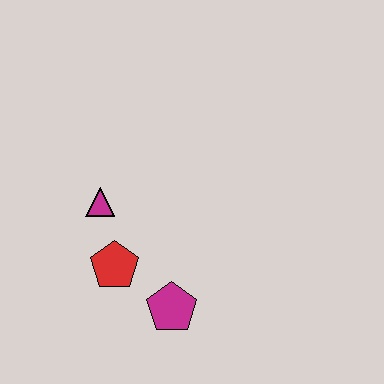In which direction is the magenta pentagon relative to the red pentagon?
The magenta pentagon is to the right of the red pentagon.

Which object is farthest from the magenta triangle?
The magenta pentagon is farthest from the magenta triangle.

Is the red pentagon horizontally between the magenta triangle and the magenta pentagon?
Yes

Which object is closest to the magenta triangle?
The red pentagon is closest to the magenta triangle.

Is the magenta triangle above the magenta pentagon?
Yes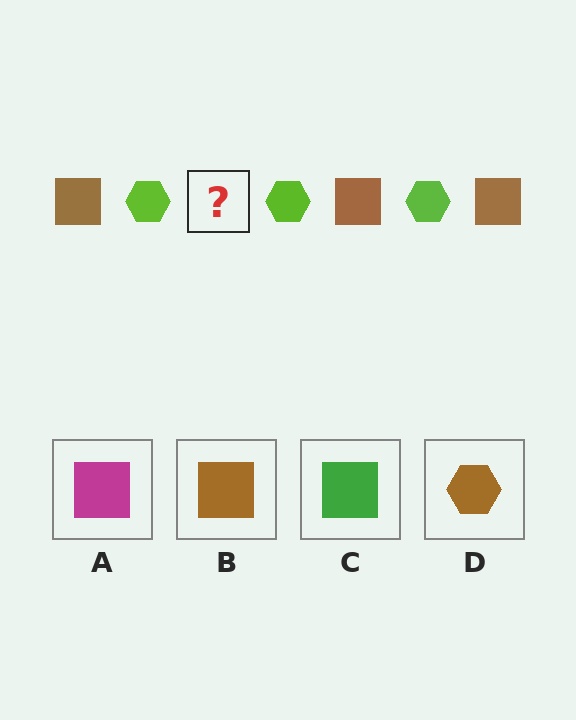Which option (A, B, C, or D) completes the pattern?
B.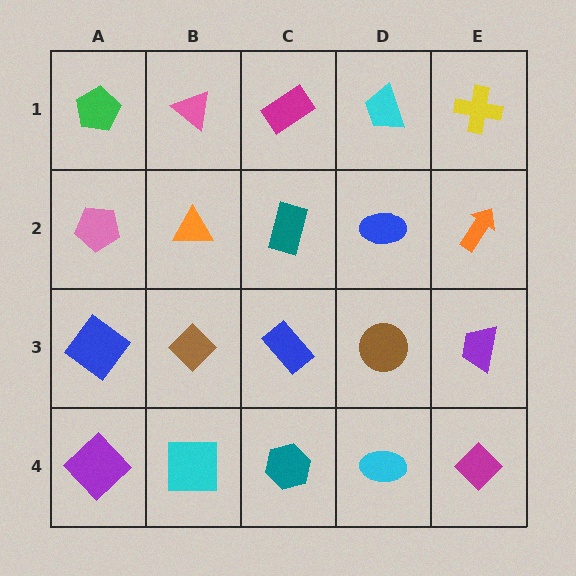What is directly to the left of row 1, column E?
A cyan trapezoid.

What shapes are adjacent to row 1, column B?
An orange triangle (row 2, column B), a green pentagon (row 1, column A), a magenta rectangle (row 1, column C).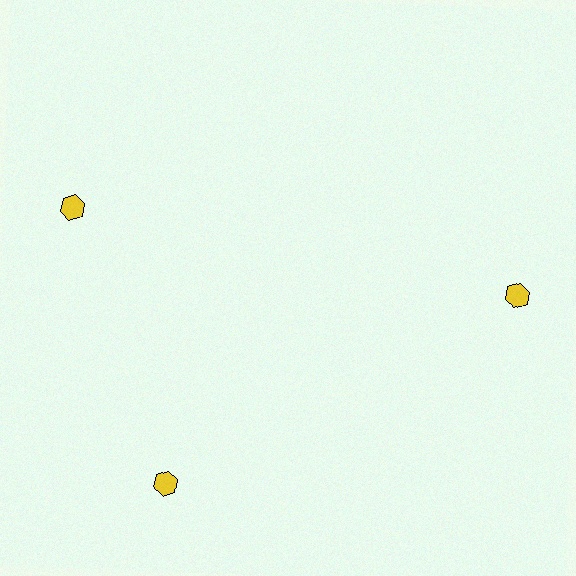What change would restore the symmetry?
The symmetry would be restored by rotating it back into even spacing with its neighbors so that all 3 hexagons sit at equal angles and equal distance from the center.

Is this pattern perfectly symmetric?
No. The 3 yellow hexagons are arranged in a ring, but one element near the 11 o'clock position is rotated out of alignment along the ring, breaking the 3-fold rotational symmetry.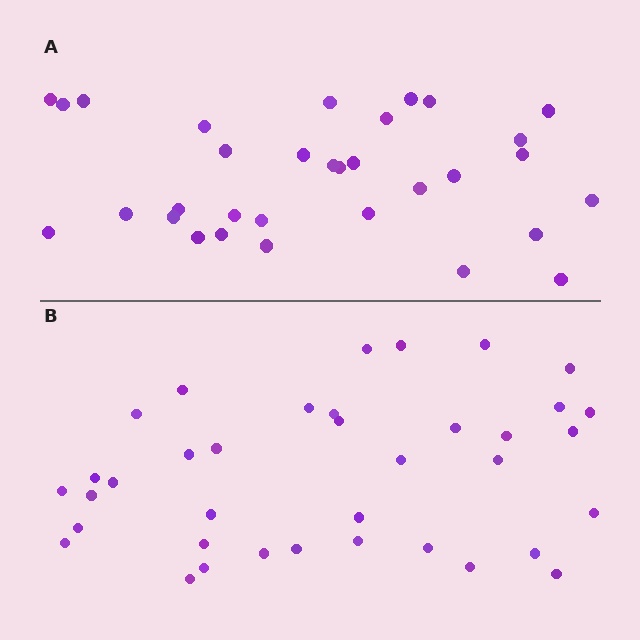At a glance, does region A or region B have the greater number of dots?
Region B (the bottom region) has more dots.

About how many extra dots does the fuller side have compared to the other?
Region B has about 5 more dots than region A.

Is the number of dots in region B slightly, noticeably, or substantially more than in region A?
Region B has only slightly more — the two regions are fairly close. The ratio is roughly 1.2 to 1.